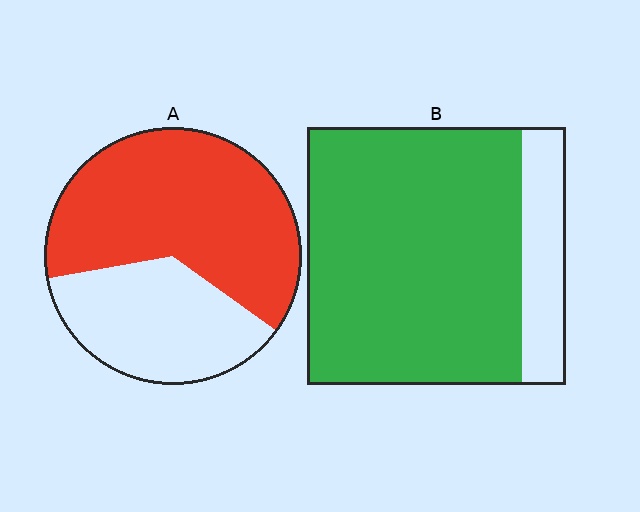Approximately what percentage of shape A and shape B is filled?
A is approximately 65% and B is approximately 85%.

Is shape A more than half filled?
Yes.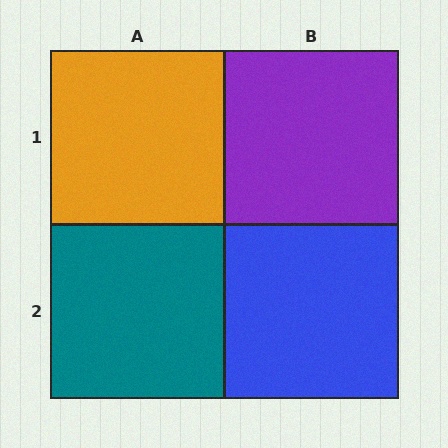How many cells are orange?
1 cell is orange.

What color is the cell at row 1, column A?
Orange.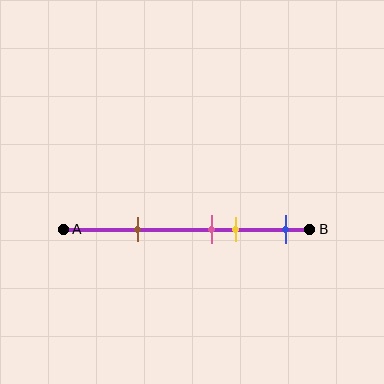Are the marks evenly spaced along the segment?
No, the marks are not evenly spaced.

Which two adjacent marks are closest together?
The pink and yellow marks are the closest adjacent pair.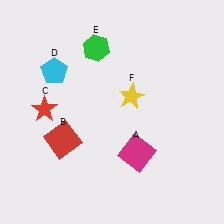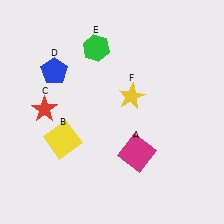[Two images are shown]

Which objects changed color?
B changed from red to yellow. D changed from cyan to blue.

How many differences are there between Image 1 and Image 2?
There are 2 differences between the two images.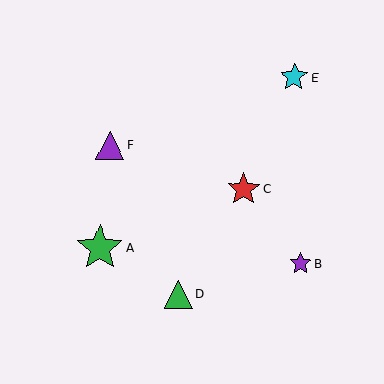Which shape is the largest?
The green star (labeled A) is the largest.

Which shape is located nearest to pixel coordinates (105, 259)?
The green star (labeled A) at (100, 248) is nearest to that location.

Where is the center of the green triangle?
The center of the green triangle is at (178, 294).